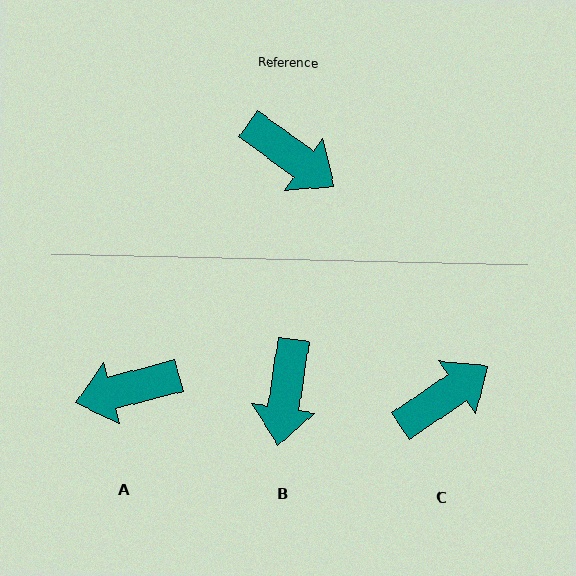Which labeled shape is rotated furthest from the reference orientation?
A, about 129 degrees away.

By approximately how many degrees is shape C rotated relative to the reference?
Approximately 71 degrees counter-clockwise.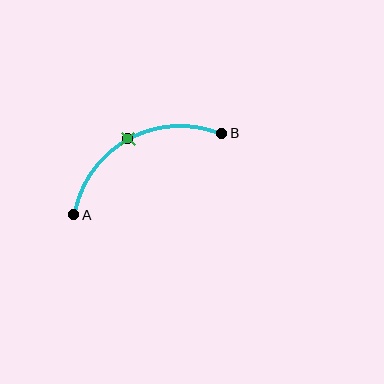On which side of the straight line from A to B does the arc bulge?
The arc bulges above the straight line connecting A and B.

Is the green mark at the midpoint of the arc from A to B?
Yes. The green mark lies on the arc at equal arc-length from both A and B — it is the arc midpoint.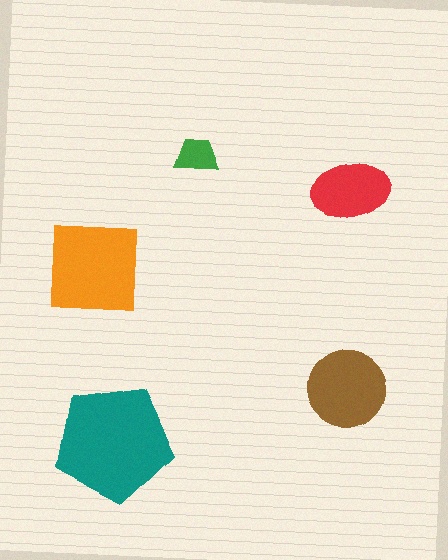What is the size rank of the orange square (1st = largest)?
2nd.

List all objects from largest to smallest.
The teal pentagon, the orange square, the brown circle, the red ellipse, the green trapezoid.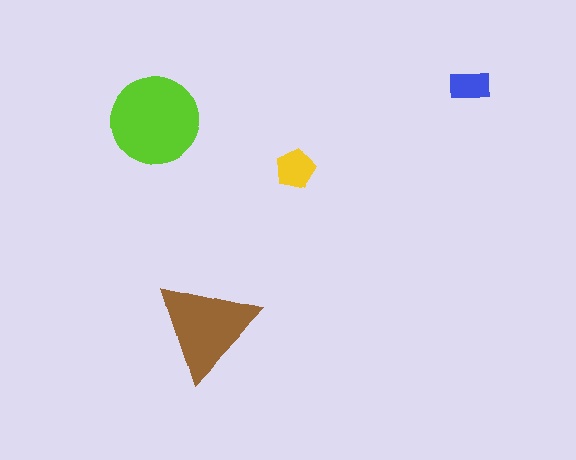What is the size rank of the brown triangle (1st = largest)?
2nd.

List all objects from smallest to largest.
The blue rectangle, the yellow pentagon, the brown triangle, the lime circle.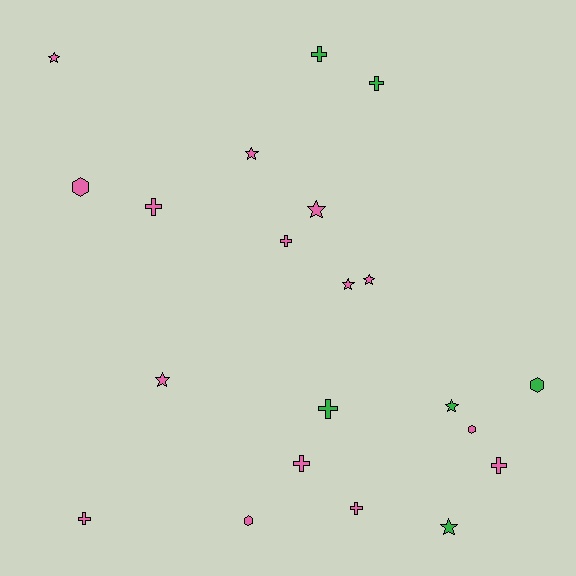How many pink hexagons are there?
There are 3 pink hexagons.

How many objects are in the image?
There are 21 objects.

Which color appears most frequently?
Pink, with 15 objects.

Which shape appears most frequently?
Cross, with 9 objects.